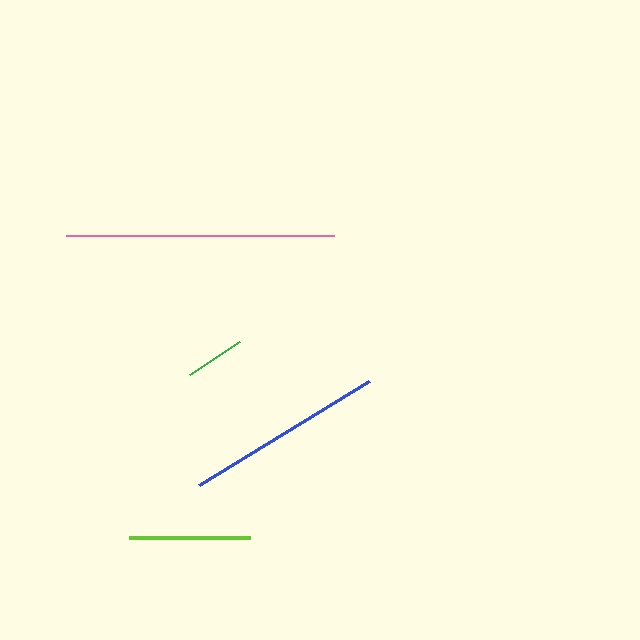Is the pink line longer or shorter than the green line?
The pink line is longer than the green line.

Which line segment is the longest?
The pink line is the longest at approximately 268 pixels.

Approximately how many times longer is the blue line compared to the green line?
The blue line is approximately 3.3 times the length of the green line.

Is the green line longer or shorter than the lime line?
The lime line is longer than the green line.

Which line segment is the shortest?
The green line is the shortest at approximately 61 pixels.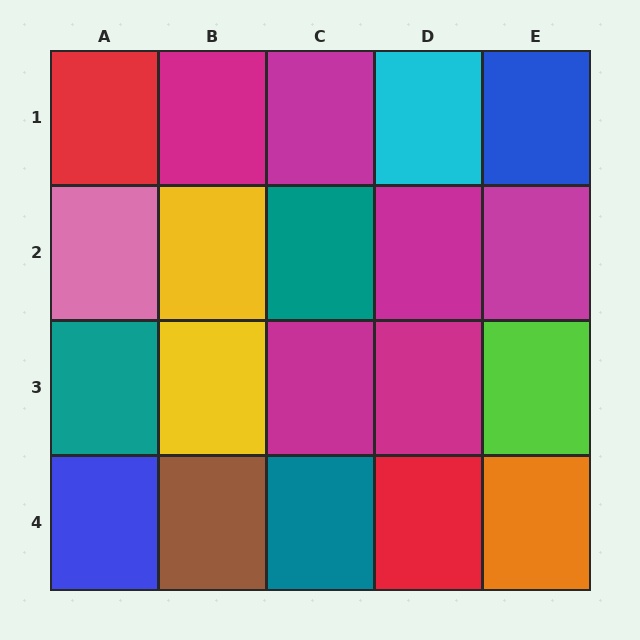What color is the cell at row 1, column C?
Magenta.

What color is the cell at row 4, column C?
Teal.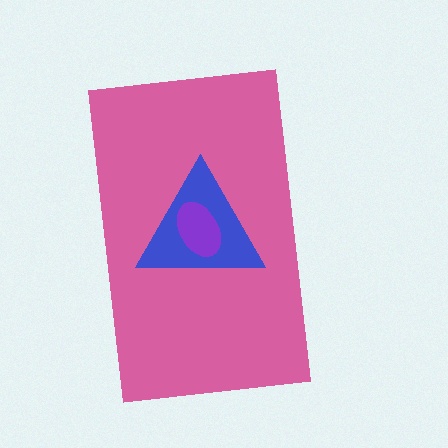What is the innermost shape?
The purple ellipse.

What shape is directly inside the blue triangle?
The purple ellipse.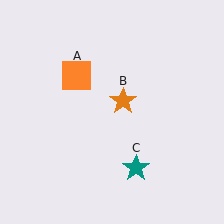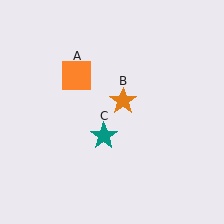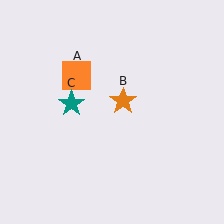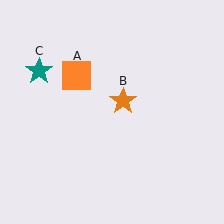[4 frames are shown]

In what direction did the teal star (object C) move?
The teal star (object C) moved up and to the left.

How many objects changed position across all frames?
1 object changed position: teal star (object C).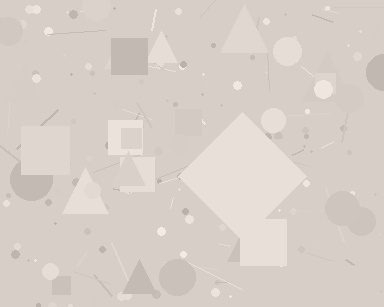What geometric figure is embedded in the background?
A diamond is embedded in the background.